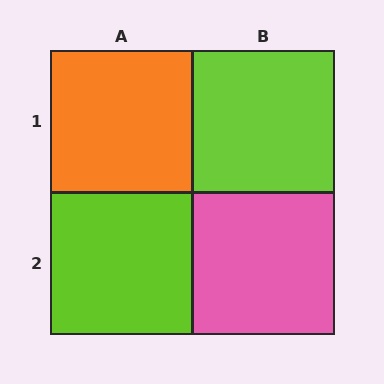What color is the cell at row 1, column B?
Lime.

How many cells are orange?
1 cell is orange.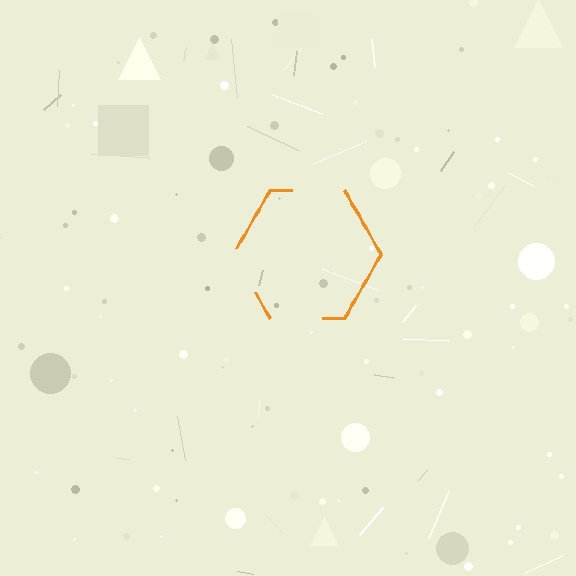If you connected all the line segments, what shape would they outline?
They would outline a hexagon.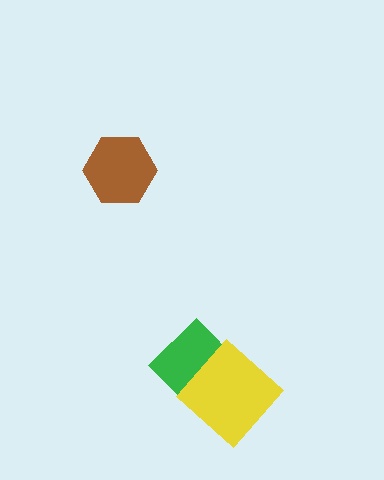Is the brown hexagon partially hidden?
No, no other shape covers it.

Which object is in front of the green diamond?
The yellow diamond is in front of the green diamond.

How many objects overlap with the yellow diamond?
1 object overlaps with the yellow diamond.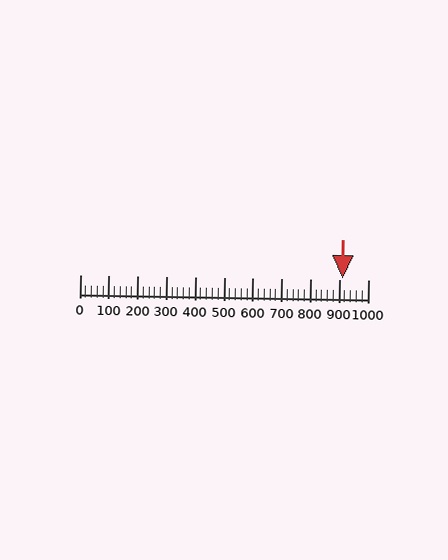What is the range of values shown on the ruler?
The ruler shows values from 0 to 1000.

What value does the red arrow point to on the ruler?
The red arrow points to approximately 913.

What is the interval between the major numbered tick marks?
The major tick marks are spaced 100 units apart.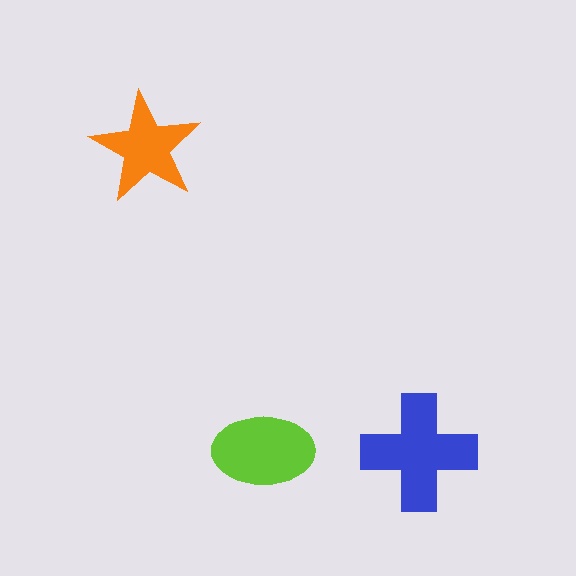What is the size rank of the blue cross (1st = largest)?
1st.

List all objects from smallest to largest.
The orange star, the lime ellipse, the blue cross.